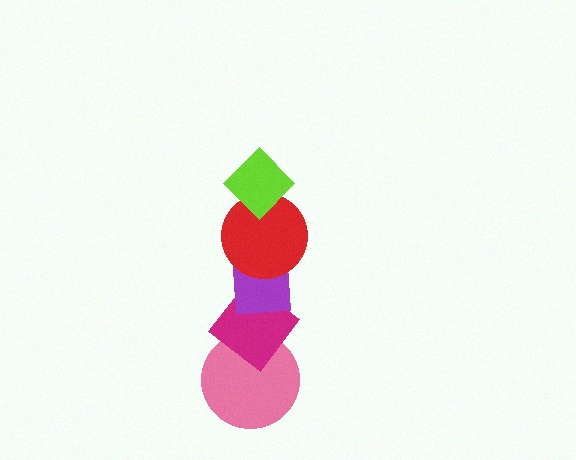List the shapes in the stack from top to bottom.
From top to bottom: the lime diamond, the red circle, the purple rectangle, the magenta diamond, the pink circle.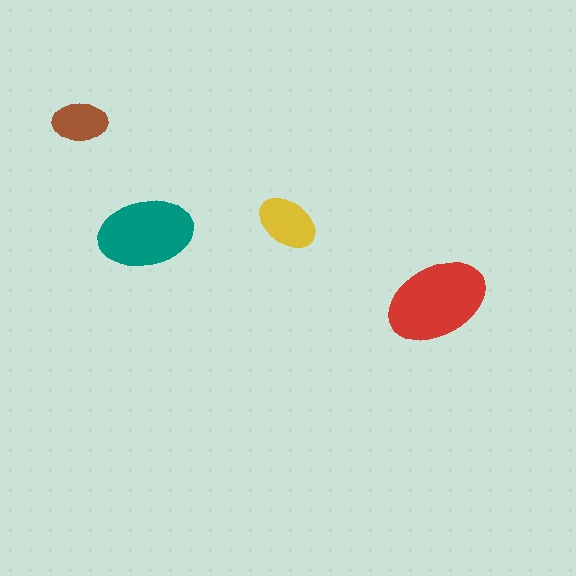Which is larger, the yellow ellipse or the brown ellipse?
The yellow one.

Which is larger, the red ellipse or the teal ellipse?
The red one.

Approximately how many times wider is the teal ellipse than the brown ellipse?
About 1.5 times wider.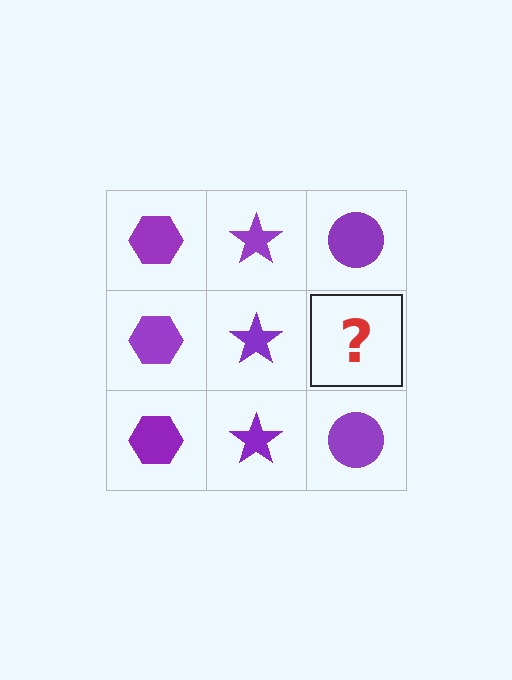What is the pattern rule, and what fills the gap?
The rule is that each column has a consistent shape. The gap should be filled with a purple circle.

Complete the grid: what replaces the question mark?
The question mark should be replaced with a purple circle.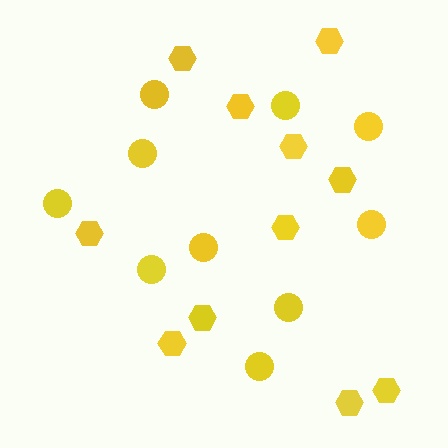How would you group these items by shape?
There are 2 groups: one group of circles (10) and one group of hexagons (11).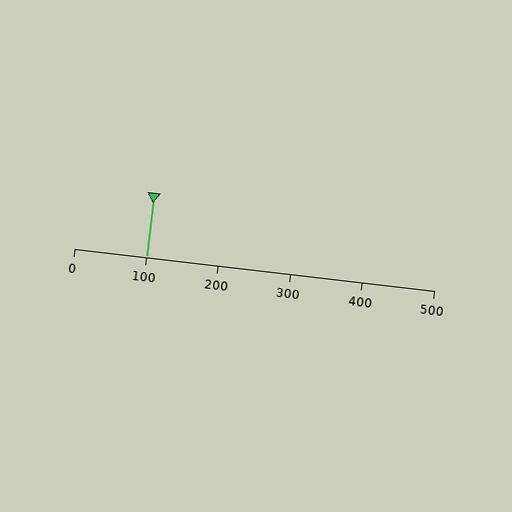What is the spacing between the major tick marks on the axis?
The major ticks are spaced 100 apart.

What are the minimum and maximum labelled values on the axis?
The axis runs from 0 to 500.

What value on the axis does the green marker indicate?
The marker indicates approximately 100.